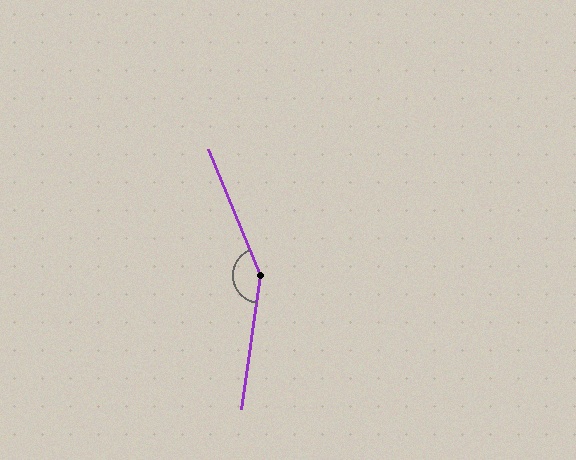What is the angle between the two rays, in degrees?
Approximately 150 degrees.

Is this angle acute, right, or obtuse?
It is obtuse.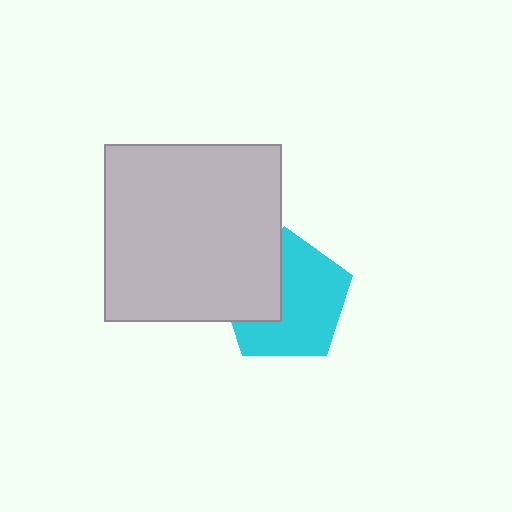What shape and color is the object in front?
The object in front is a light gray square.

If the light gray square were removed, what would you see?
You would see the complete cyan pentagon.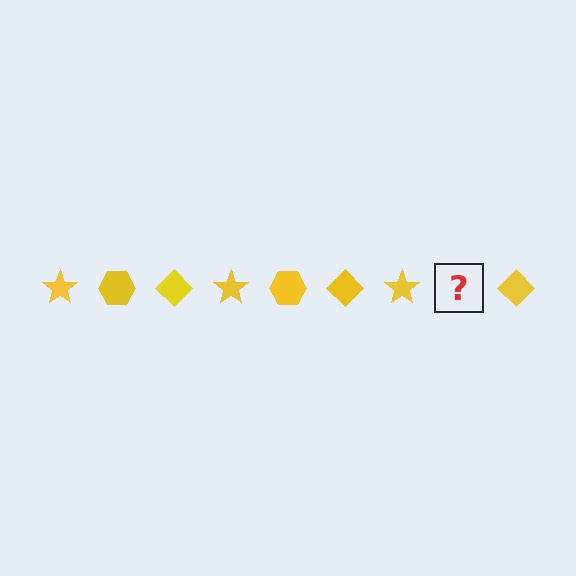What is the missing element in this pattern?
The missing element is a yellow hexagon.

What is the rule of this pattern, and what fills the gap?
The rule is that the pattern cycles through star, hexagon, diamond shapes in yellow. The gap should be filled with a yellow hexagon.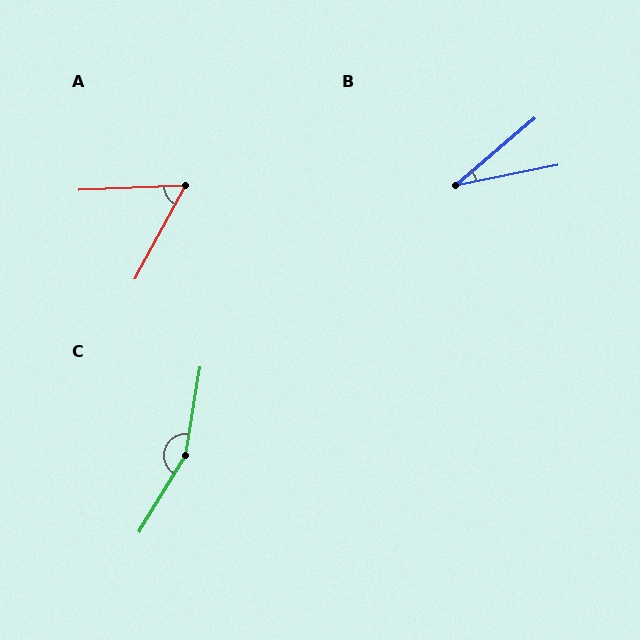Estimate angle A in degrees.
Approximately 59 degrees.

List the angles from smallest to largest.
B (29°), A (59°), C (158°).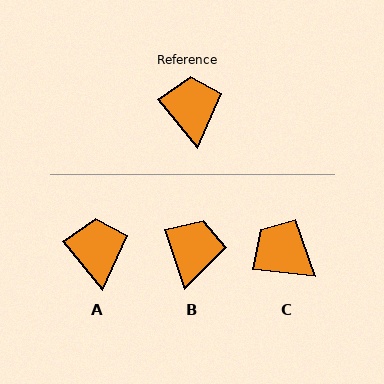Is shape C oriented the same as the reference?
No, it is off by about 44 degrees.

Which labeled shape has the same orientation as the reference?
A.